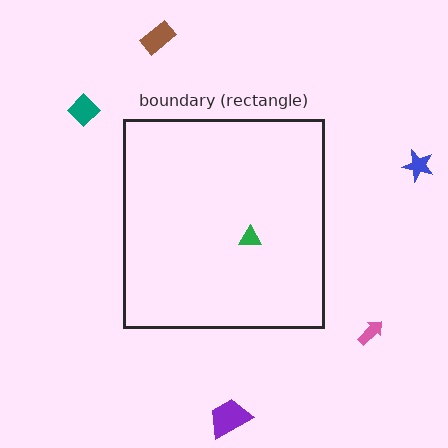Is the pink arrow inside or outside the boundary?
Outside.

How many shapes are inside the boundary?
1 inside, 5 outside.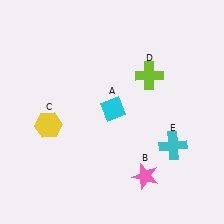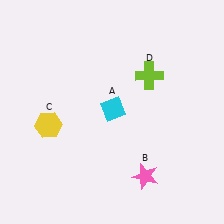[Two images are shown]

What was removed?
The cyan cross (E) was removed in Image 2.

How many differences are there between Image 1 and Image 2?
There is 1 difference between the two images.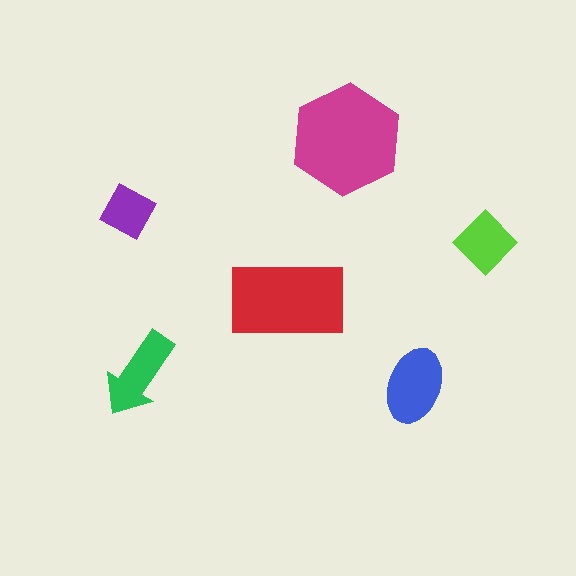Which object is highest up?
The magenta hexagon is topmost.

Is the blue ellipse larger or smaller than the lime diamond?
Larger.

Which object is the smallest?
The purple square.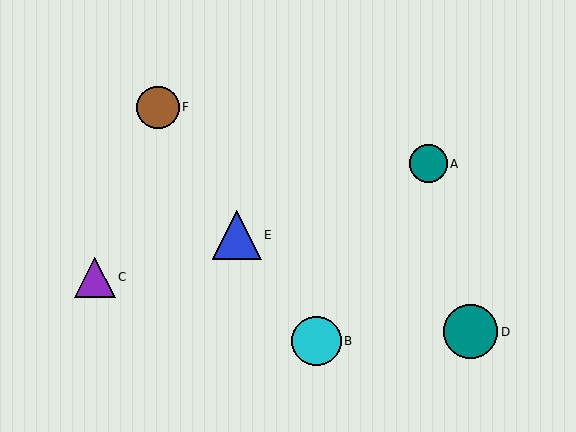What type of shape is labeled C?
Shape C is a purple triangle.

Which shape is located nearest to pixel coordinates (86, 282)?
The purple triangle (labeled C) at (95, 277) is nearest to that location.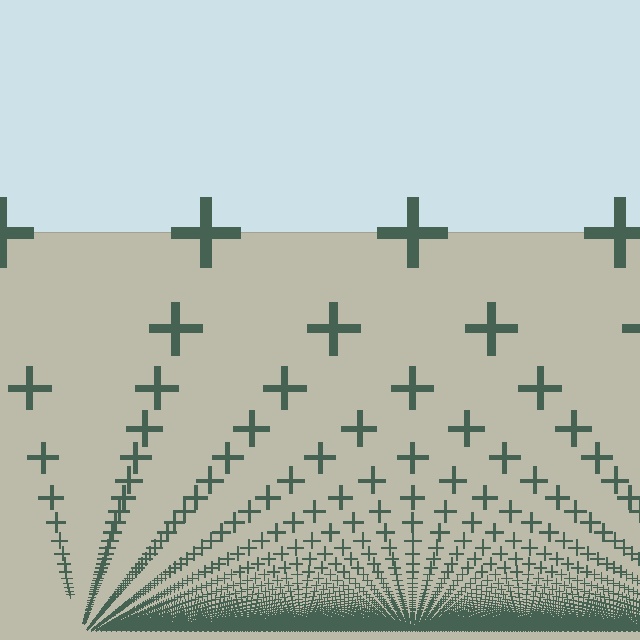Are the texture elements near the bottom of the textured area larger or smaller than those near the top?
Smaller. The gradient is inverted — elements near the bottom are smaller and denser.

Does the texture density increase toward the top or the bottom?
Density increases toward the bottom.